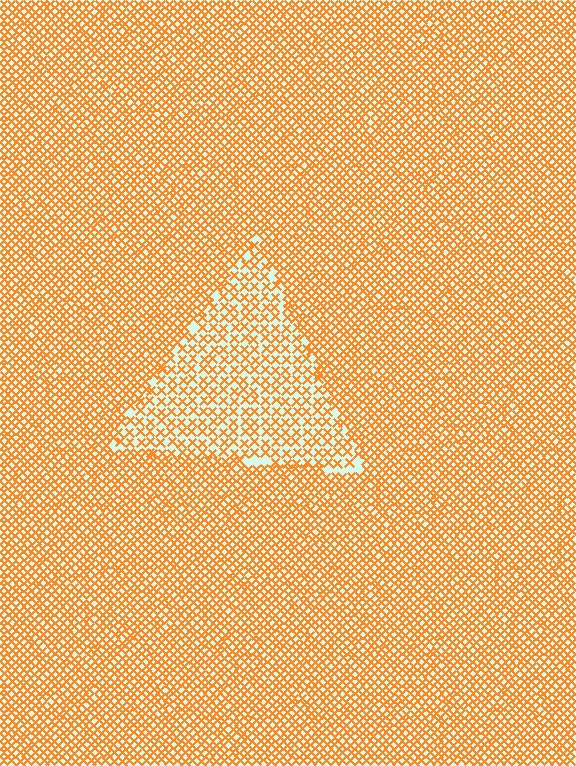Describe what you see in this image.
The image contains small orange elements arranged at two different densities. A triangle-shaped region is visible where the elements are less densely packed than the surrounding area.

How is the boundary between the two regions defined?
The boundary is defined by a change in element density (approximately 1.7x ratio). All elements are the same color, size, and shape.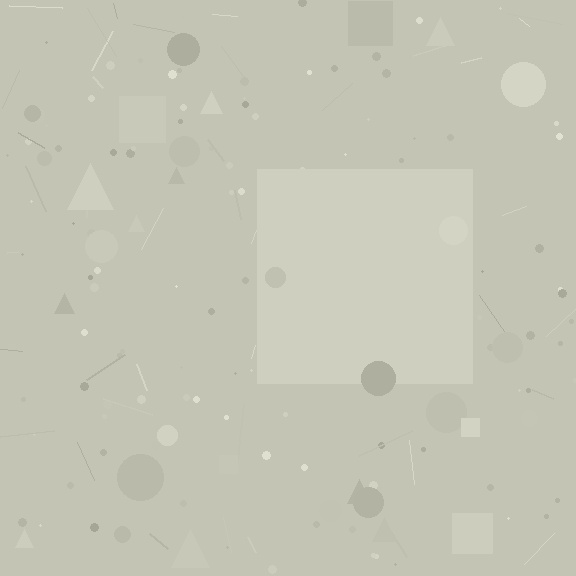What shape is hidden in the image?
A square is hidden in the image.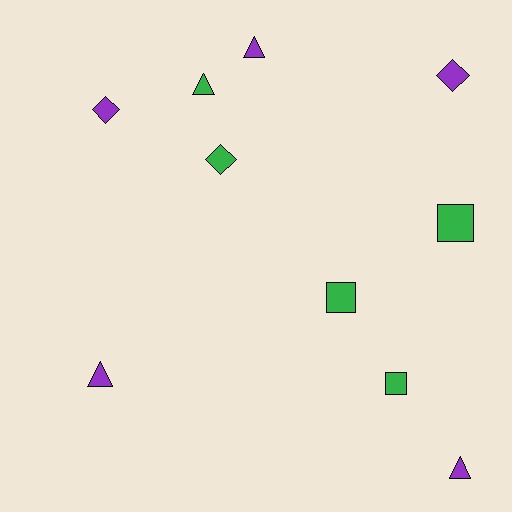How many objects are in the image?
There are 10 objects.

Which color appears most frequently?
Purple, with 5 objects.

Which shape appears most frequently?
Triangle, with 4 objects.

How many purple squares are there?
There are no purple squares.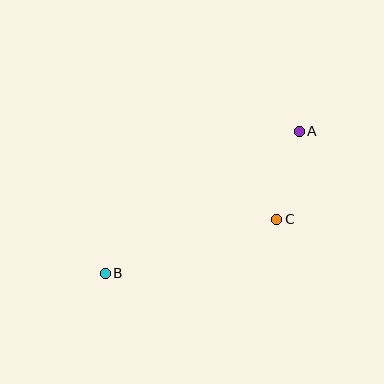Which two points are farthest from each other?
Points A and B are farthest from each other.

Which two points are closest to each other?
Points A and C are closest to each other.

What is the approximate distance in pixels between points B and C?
The distance between B and C is approximately 180 pixels.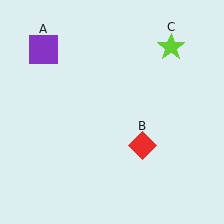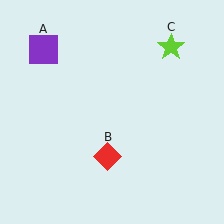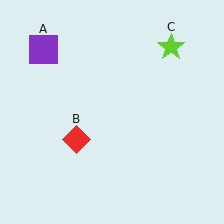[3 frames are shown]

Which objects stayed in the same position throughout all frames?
Purple square (object A) and lime star (object C) remained stationary.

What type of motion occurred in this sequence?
The red diamond (object B) rotated clockwise around the center of the scene.